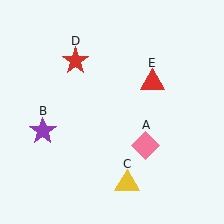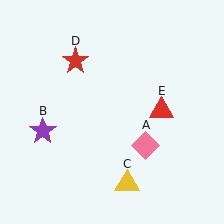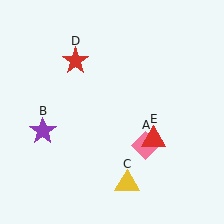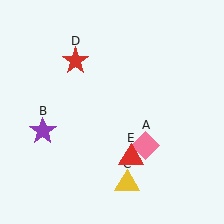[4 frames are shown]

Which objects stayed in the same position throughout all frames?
Pink diamond (object A) and purple star (object B) and yellow triangle (object C) and red star (object D) remained stationary.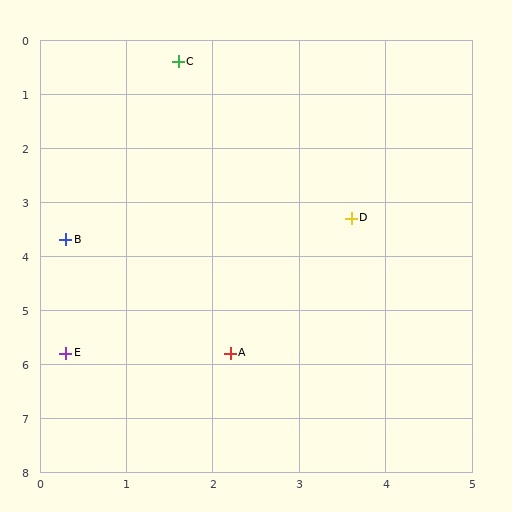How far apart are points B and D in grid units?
Points B and D are about 3.3 grid units apart.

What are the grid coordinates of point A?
Point A is at approximately (2.2, 5.8).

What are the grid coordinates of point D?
Point D is at approximately (3.6, 3.3).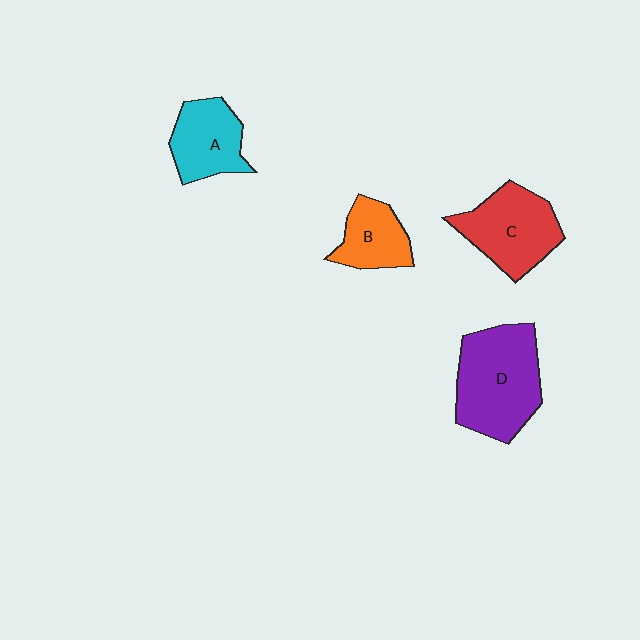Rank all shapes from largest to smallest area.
From largest to smallest: D (purple), C (red), A (cyan), B (orange).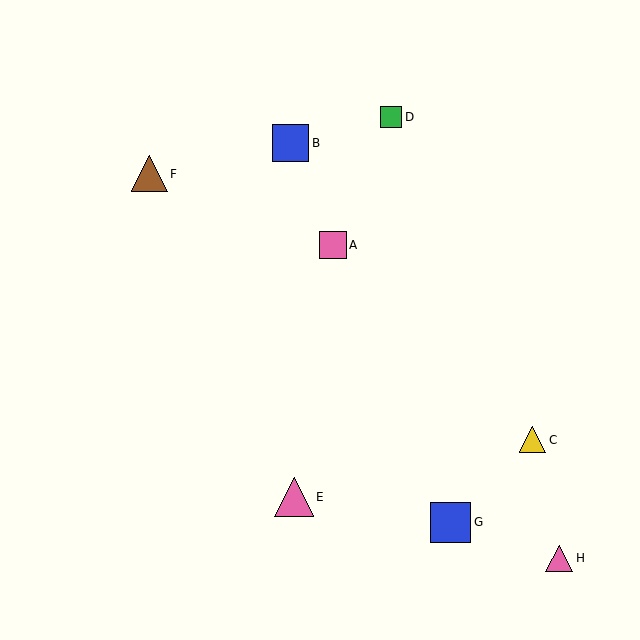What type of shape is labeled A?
Shape A is a pink square.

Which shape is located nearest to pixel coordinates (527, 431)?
The yellow triangle (labeled C) at (532, 440) is nearest to that location.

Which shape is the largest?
The blue square (labeled G) is the largest.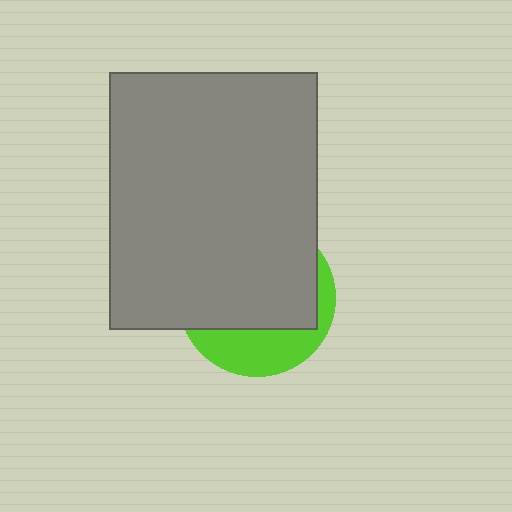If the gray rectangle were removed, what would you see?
You would see the complete lime circle.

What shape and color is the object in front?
The object in front is a gray rectangle.